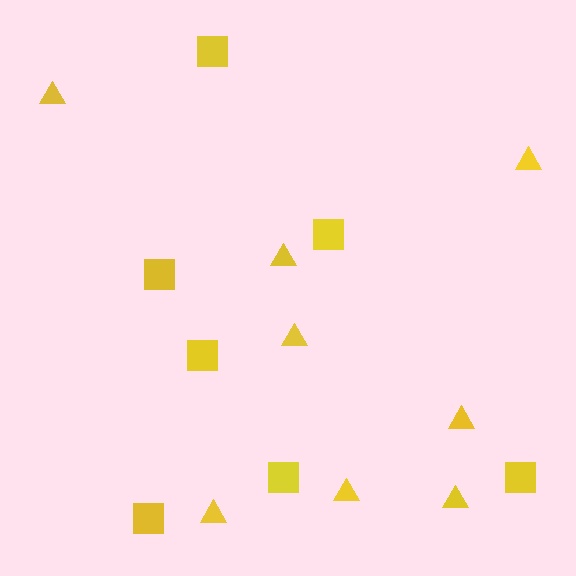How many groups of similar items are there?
There are 2 groups: one group of squares (7) and one group of triangles (8).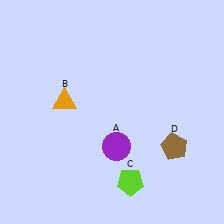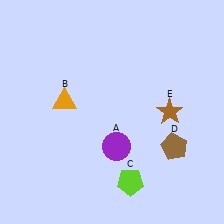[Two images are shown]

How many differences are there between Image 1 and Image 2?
There is 1 difference between the two images.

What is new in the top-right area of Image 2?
A brown star (E) was added in the top-right area of Image 2.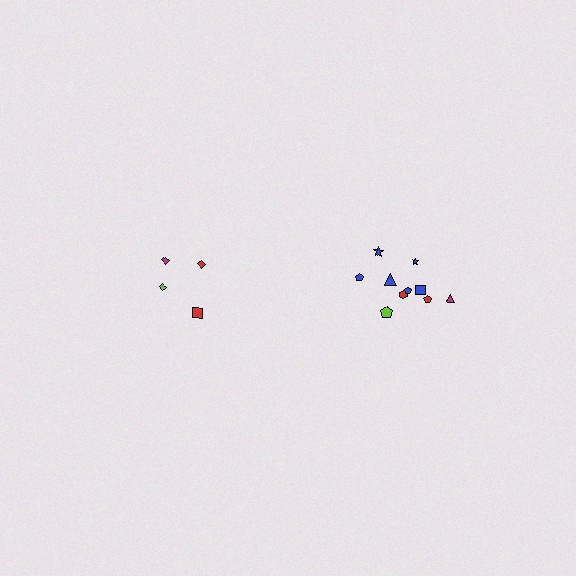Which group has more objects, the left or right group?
The right group.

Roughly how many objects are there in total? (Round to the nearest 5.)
Roughly 15 objects in total.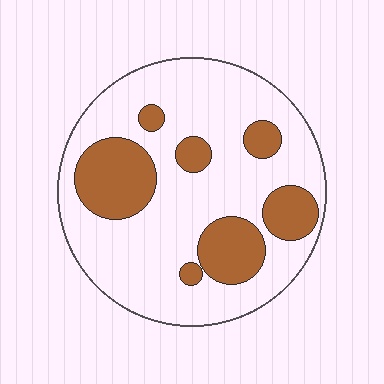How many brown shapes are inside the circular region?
7.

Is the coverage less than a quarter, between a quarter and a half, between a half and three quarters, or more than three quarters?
Between a quarter and a half.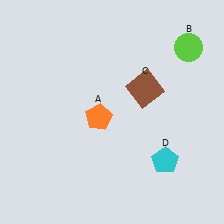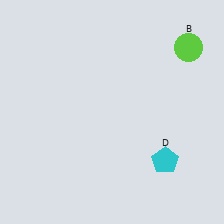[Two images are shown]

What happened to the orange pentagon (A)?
The orange pentagon (A) was removed in Image 2. It was in the bottom-left area of Image 1.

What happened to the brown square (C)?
The brown square (C) was removed in Image 2. It was in the top-right area of Image 1.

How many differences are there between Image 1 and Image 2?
There are 2 differences between the two images.